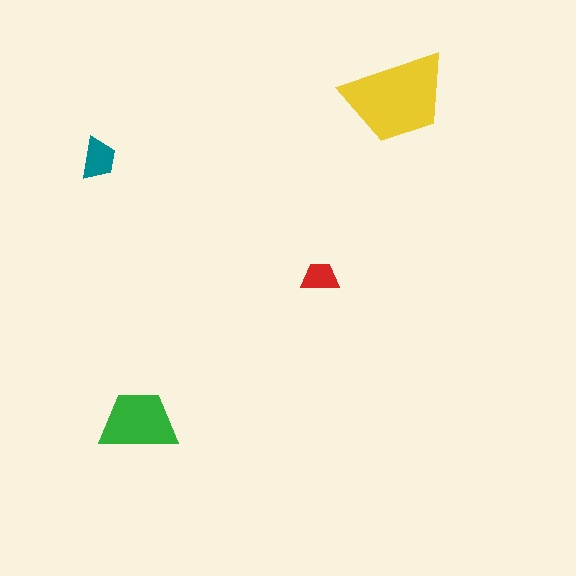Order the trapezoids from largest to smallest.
the yellow one, the green one, the teal one, the red one.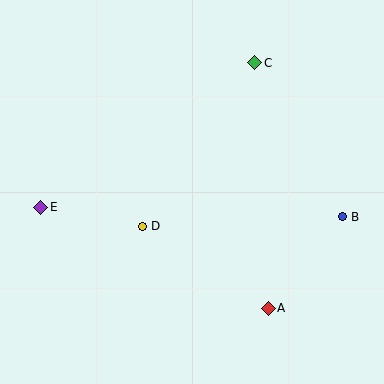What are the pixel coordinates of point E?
Point E is at (41, 207).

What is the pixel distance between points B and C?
The distance between B and C is 177 pixels.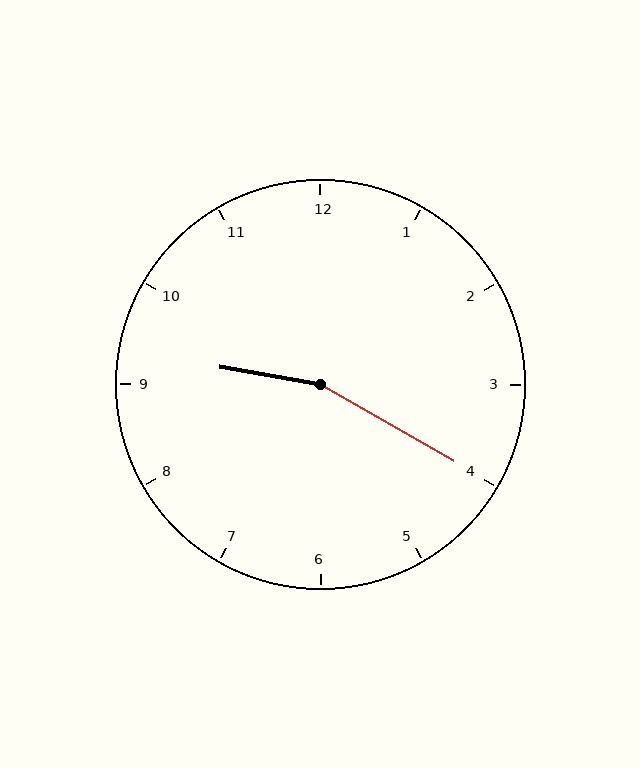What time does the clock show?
9:20.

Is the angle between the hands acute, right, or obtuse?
It is obtuse.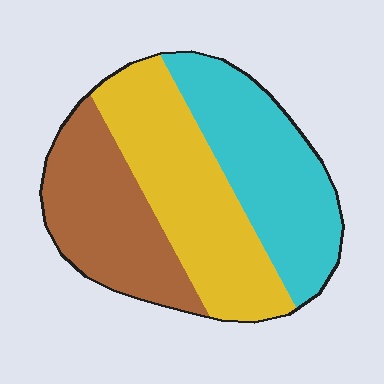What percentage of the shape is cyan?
Cyan takes up between a third and a half of the shape.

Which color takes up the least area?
Brown, at roughly 30%.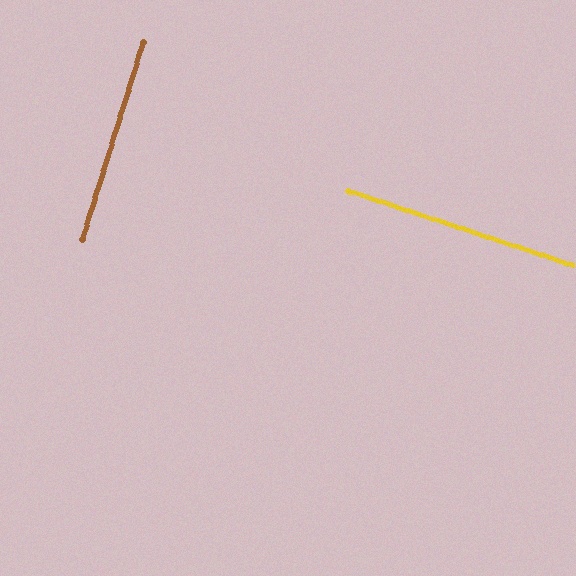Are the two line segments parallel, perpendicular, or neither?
Perpendicular — they meet at approximately 89°.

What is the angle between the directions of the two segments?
Approximately 89 degrees.